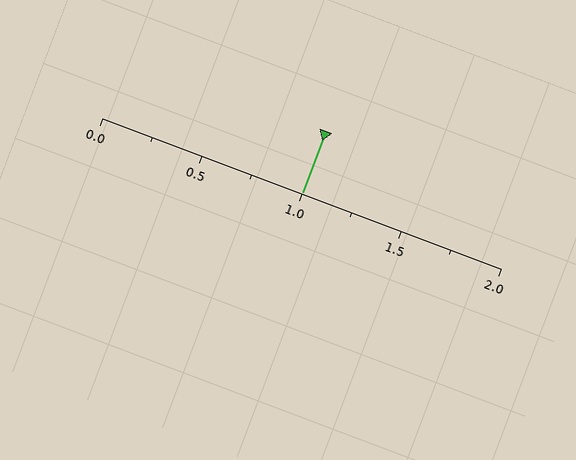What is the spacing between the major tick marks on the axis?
The major ticks are spaced 0.5 apart.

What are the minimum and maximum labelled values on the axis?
The axis runs from 0.0 to 2.0.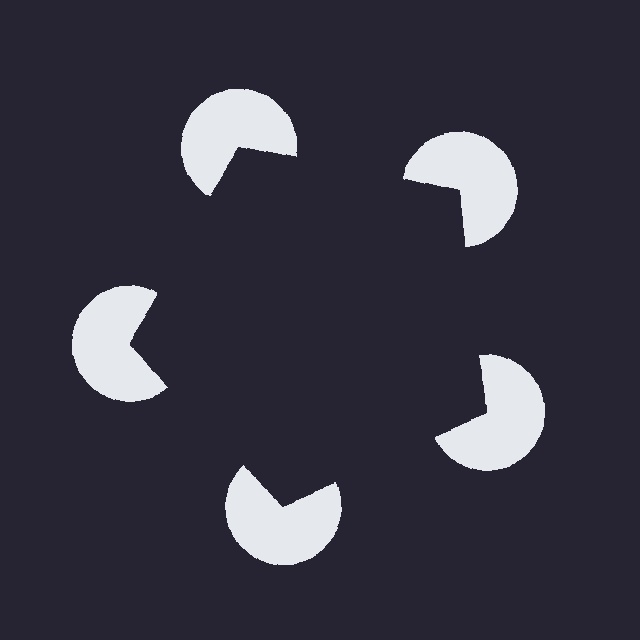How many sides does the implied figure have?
5 sides.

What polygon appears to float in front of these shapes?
An illusory pentagon — its edges are inferred from the aligned wedge cuts in the pac-man discs, not physically drawn.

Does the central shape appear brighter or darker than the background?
It typically appears slightly darker than the background, even though no actual brightness change is drawn.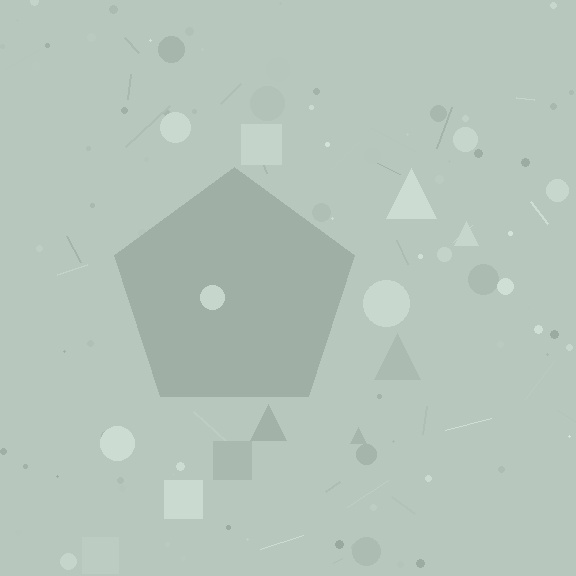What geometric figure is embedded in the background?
A pentagon is embedded in the background.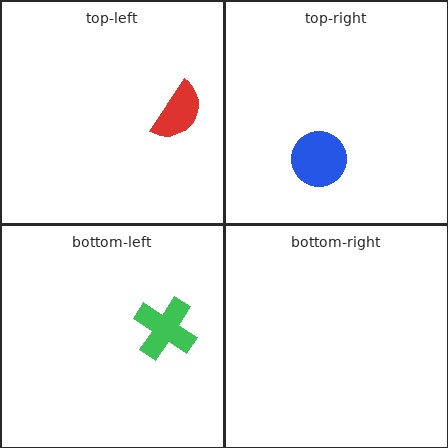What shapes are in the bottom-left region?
The green cross.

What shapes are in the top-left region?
The red semicircle.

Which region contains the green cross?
The bottom-left region.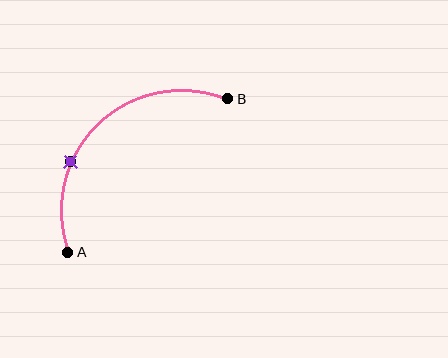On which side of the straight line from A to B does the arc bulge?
The arc bulges above and to the left of the straight line connecting A and B.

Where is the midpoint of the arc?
The arc midpoint is the point on the curve farthest from the straight line joining A and B. It sits above and to the left of that line.